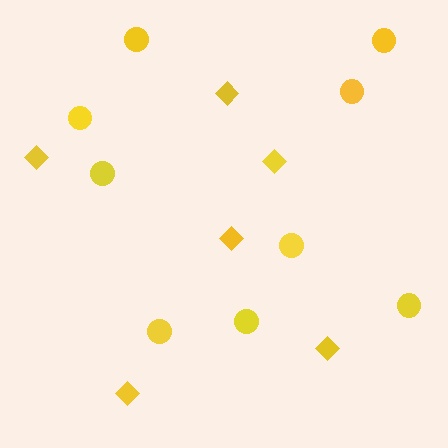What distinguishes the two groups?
There are 2 groups: one group of circles (9) and one group of diamonds (6).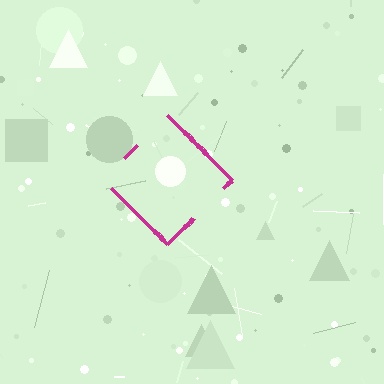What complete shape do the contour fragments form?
The contour fragments form a diamond.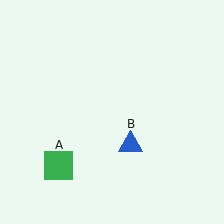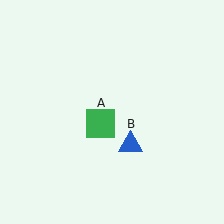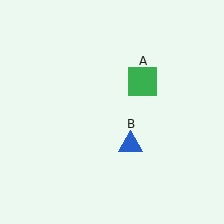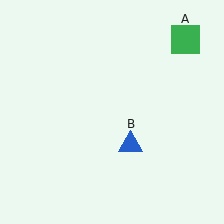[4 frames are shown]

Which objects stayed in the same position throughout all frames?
Blue triangle (object B) remained stationary.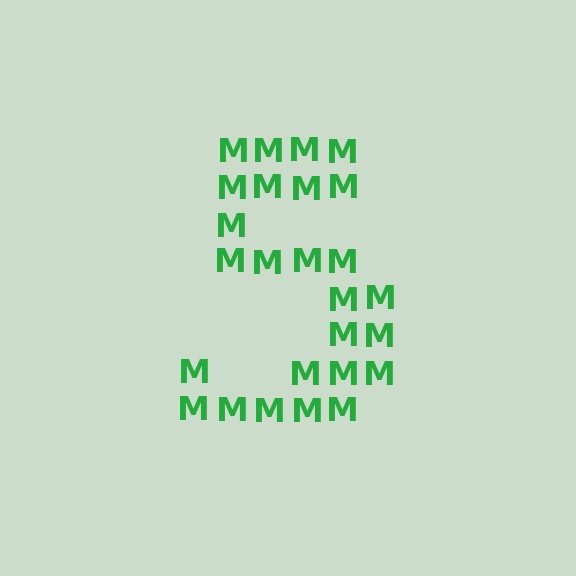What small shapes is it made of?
It is made of small letter M's.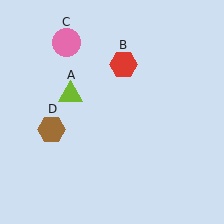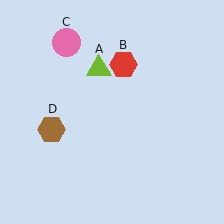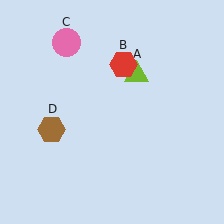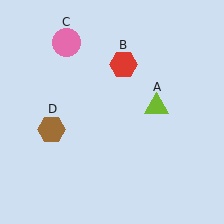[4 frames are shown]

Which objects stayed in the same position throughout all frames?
Red hexagon (object B) and pink circle (object C) and brown hexagon (object D) remained stationary.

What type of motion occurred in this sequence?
The lime triangle (object A) rotated clockwise around the center of the scene.